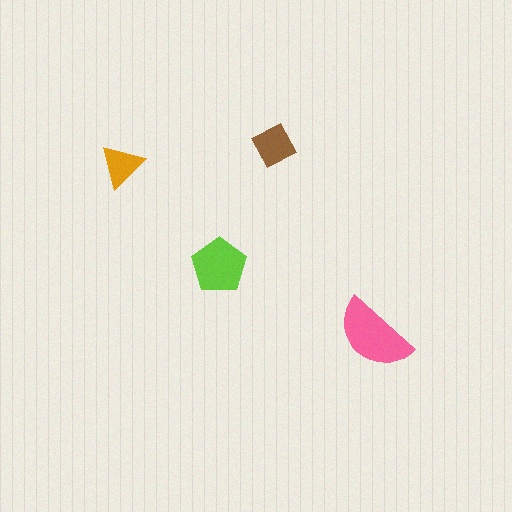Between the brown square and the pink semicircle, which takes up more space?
The pink semicircle.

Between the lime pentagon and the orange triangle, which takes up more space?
The lime pentagon.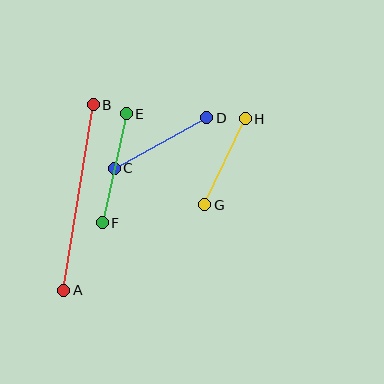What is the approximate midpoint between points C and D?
The midpoint is at approximately (160, 143) pixels.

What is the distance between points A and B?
The distance is approximately 188 pixels.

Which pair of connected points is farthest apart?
Points A and B are farthest apart.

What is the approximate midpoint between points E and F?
The midpoint is at approximately (114, 168) pixels.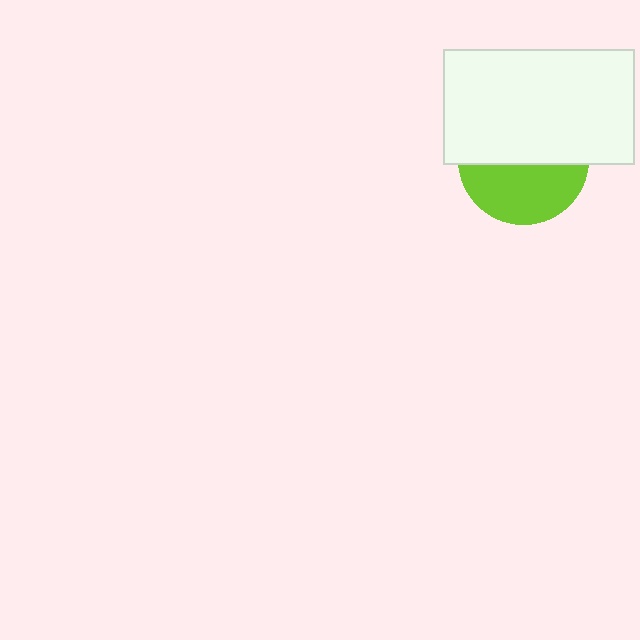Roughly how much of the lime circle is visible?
A small part of it is visible (roughly 44%).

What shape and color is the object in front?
The object in front is a white rectangle.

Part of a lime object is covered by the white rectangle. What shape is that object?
It is a circle.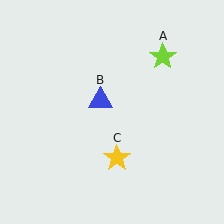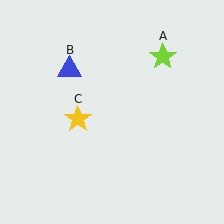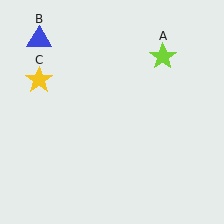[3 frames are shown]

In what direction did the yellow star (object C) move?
The yellow star (object C) moved up and to the left.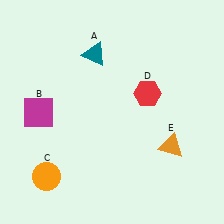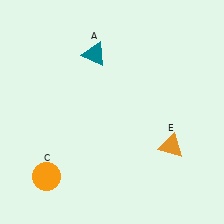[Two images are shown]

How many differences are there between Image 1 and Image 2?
There are 2 differences between the two images.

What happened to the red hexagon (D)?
The red hexagon (D) was removed in Image 2. It was in the top-right area of Image 1.